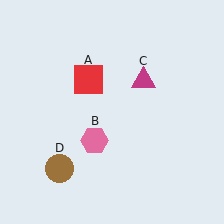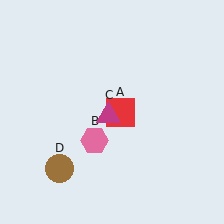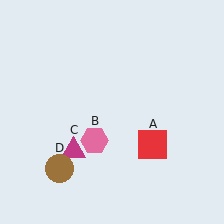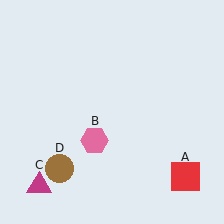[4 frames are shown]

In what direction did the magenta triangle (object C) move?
The magenta triangle (object C) moved down and to the left.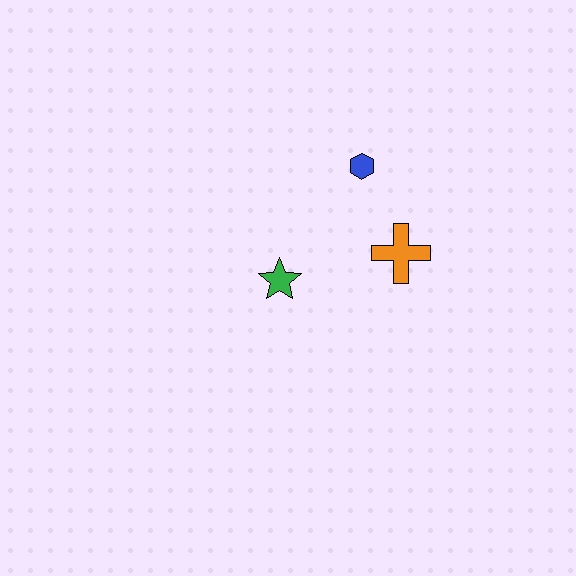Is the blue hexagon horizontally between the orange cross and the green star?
Yes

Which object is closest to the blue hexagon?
The orange cross is closest to the blue hexagon.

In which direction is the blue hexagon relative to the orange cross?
The blue hexagon is above the orange cross.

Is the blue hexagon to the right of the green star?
Yes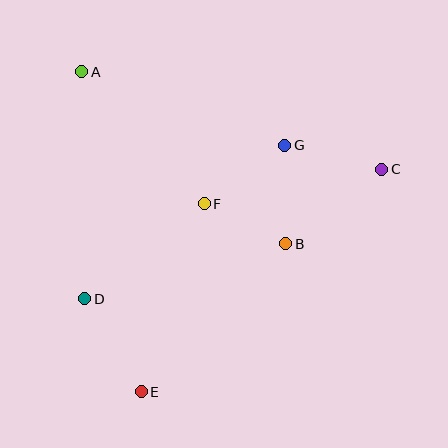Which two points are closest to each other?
Points B and F are closest to each other.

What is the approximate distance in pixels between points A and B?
The distance between A and B is approximately 267 pixels.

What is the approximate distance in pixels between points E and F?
The distance between E and F is approximately 198 pixels.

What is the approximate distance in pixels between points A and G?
The distance between A and G is approximately 216 pixels.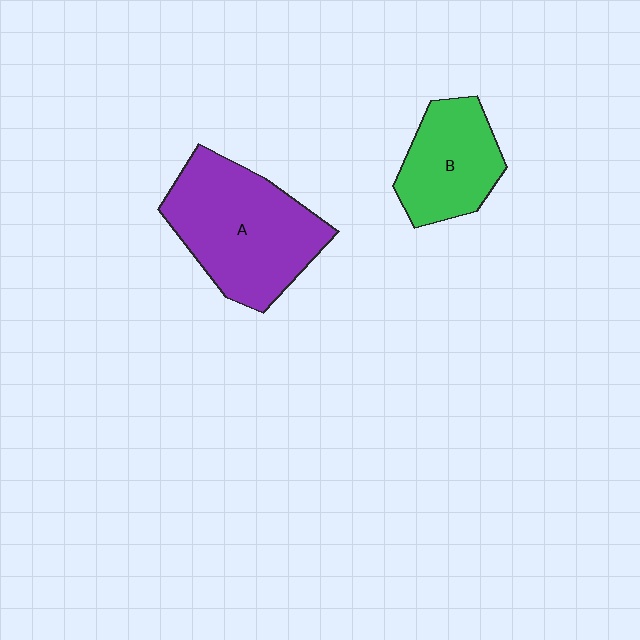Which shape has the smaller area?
Shape B (green).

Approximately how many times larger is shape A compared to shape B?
Approximately 1.6 times.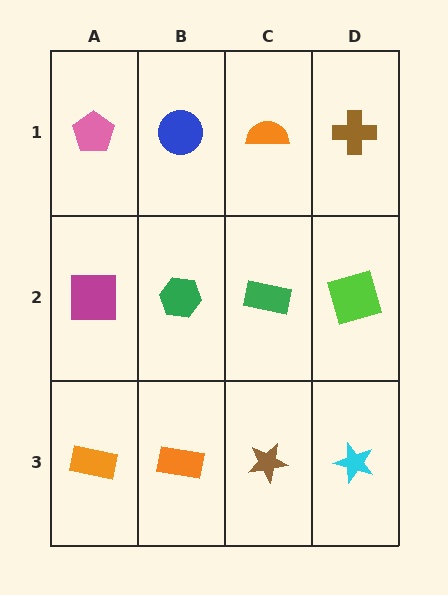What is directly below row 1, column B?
A green hexagon.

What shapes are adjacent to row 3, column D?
A lime square (row 2, column D), a brown star (row 3, column C).